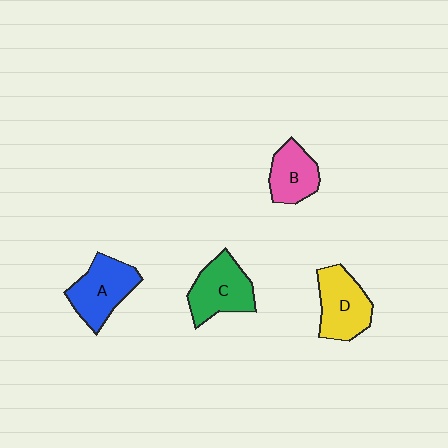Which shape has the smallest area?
Shape B (pink).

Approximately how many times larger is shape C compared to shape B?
Approximately 1.3 times.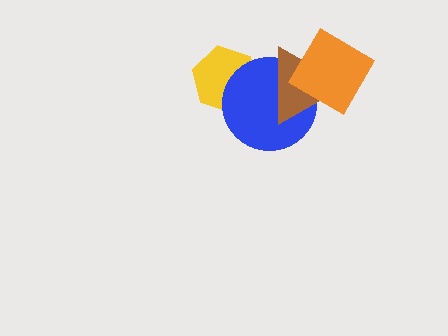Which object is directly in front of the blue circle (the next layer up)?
The brown triangle is directly in front of the blue circle.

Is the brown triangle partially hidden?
Yes, it is partially covered by another shape.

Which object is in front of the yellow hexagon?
The blue circle is in front of the yellow hexagon.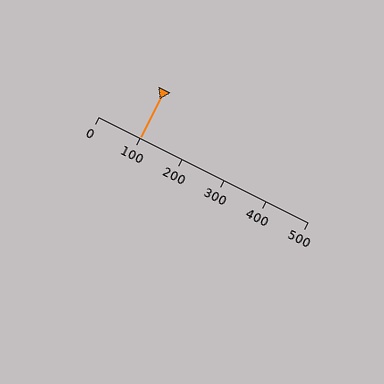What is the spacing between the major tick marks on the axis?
The major ticks are spaced 100 apart.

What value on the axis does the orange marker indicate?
The marker indicates approximately 100.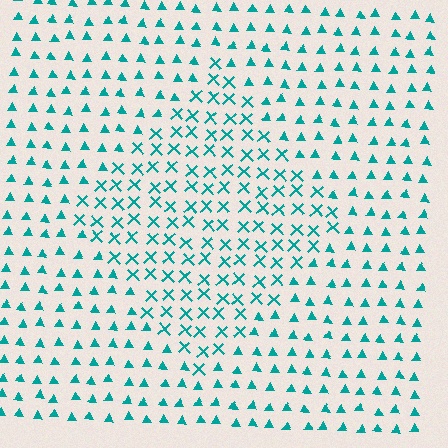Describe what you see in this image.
The image is filled with small teal elements arranged in a uniform grid. A diamond-shaped region contains X marks, while the surrounding area contains triangles. The boundary is defined purely by the change in element shape.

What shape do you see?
I see a diamond.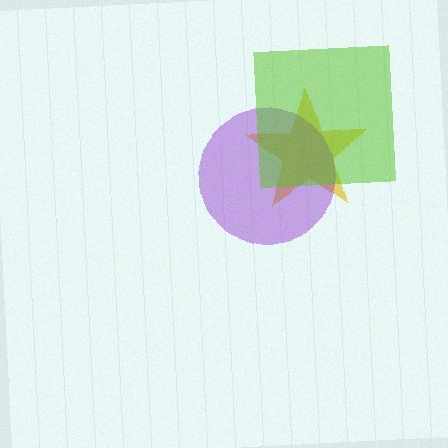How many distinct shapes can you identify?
There are 3 distinct shapes: a yellow star, a purple circle, a lime square.